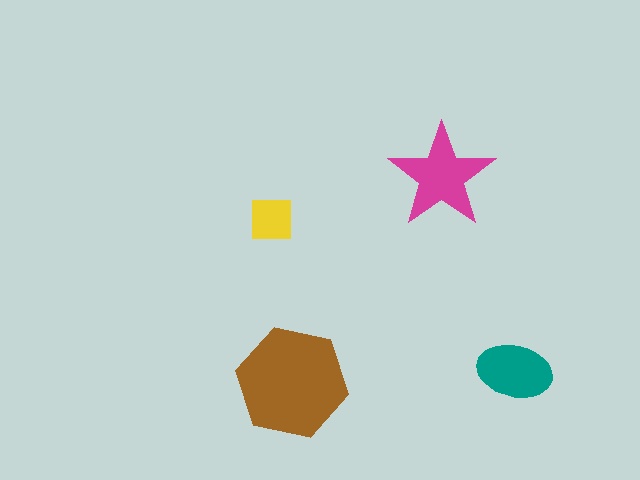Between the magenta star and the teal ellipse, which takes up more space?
The magenta star.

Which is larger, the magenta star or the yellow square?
The magenta star.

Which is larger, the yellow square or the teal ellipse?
The teal ellipse.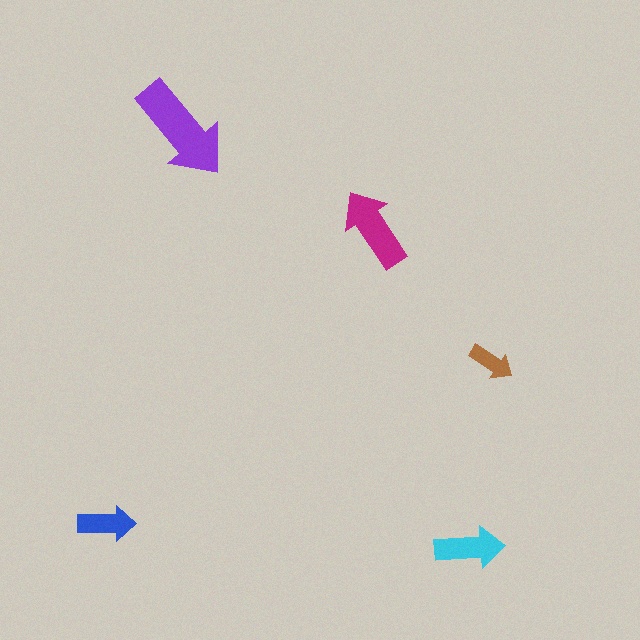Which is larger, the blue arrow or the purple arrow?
The purple one.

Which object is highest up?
The purple arrow is topmost.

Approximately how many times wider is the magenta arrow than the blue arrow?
About 1.5 times wider.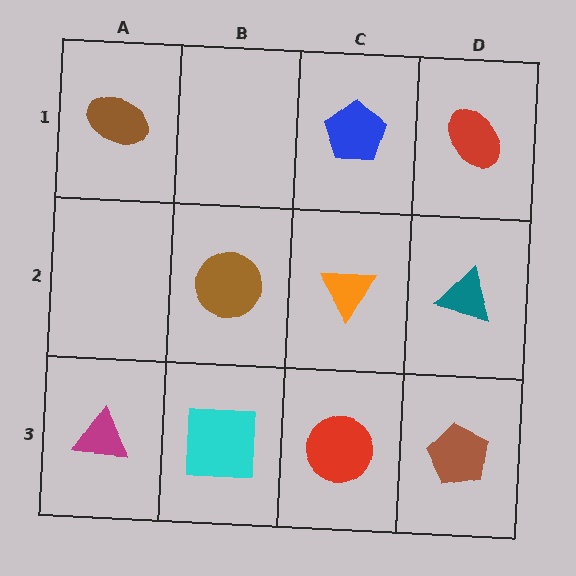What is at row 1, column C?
A blue pentagon.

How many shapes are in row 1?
3 shapes.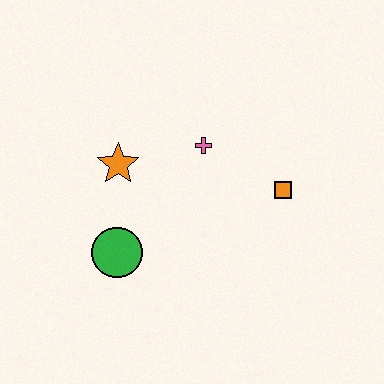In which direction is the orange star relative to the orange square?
The orange star is to the left of the orange square.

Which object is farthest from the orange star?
The orange square is farthest from the orange star.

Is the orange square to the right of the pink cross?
Yes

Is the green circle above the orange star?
No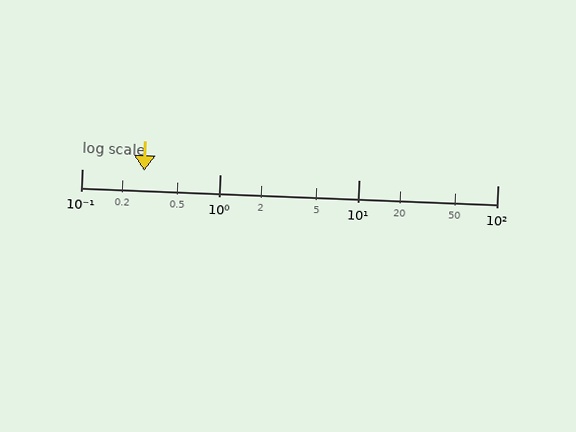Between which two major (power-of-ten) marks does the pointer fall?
The pointer is between 0.1 and 1.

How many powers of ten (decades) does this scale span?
The scale spans 3 decades, from 0.1 to 100.